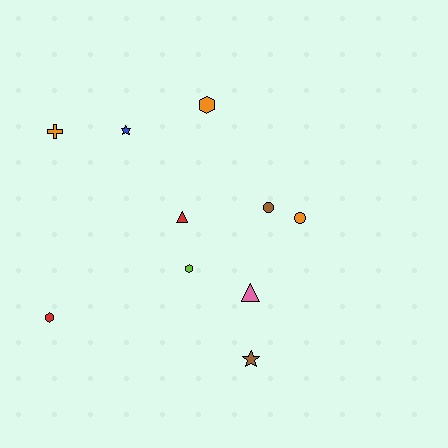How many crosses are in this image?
There is 1 cross.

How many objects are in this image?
There are 10 objects.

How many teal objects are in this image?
There are no teal objects.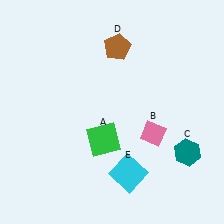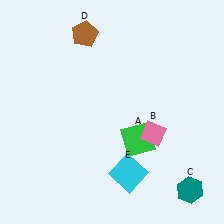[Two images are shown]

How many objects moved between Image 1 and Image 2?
3 objects moved between the two images.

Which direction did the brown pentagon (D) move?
The brown pentagon (D) moved left.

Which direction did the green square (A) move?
The green square (A) moved right.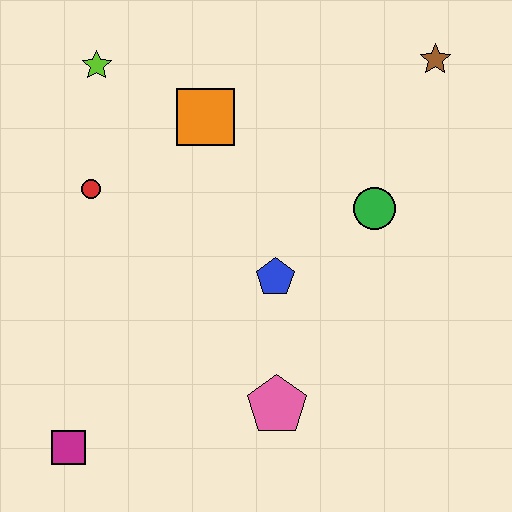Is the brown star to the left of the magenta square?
No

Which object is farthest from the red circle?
The brown star is farthest from the red circle.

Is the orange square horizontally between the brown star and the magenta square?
Yes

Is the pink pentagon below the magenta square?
No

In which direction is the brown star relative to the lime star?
The brown star is to the right of the lime star.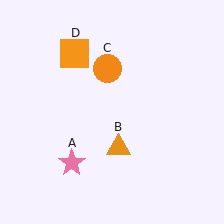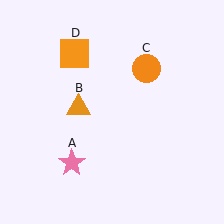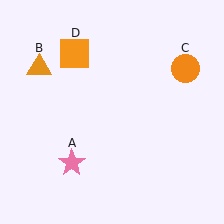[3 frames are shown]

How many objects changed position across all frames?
2 objects changed position: orange triangle (object B), orange circle (object C).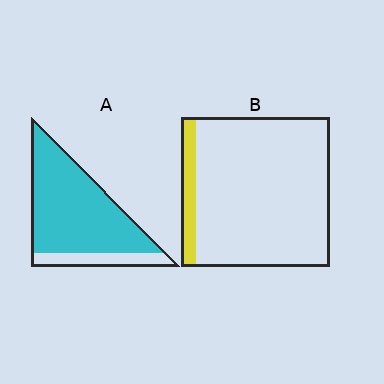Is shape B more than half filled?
No.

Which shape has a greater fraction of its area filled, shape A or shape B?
Shape A.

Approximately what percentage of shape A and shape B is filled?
A is approximately 80% and B is approximately 10%.